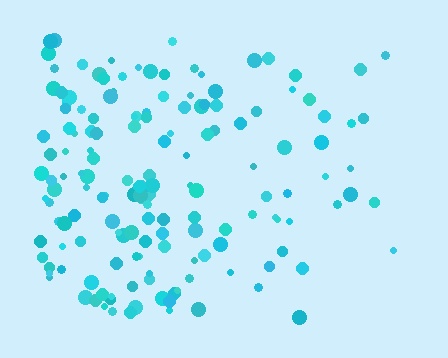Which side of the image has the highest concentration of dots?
The left.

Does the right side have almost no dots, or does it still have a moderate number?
Still a moderate number, just noticeably fewer than the left.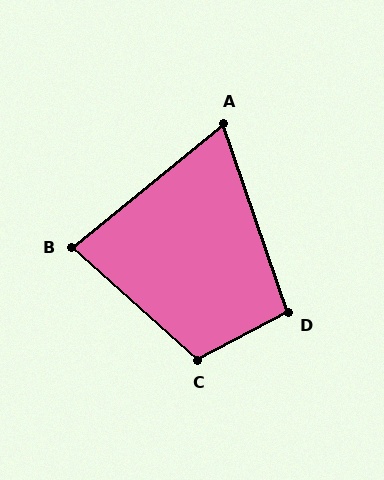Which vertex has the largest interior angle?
C, at approximately 110 degrees.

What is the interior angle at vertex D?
Approximately 99 degrees (obtuse).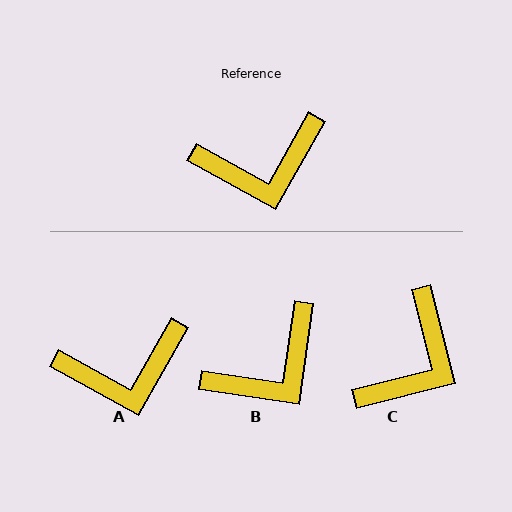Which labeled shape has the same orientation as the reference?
A.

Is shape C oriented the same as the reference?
No, it is off by about 43 degrees.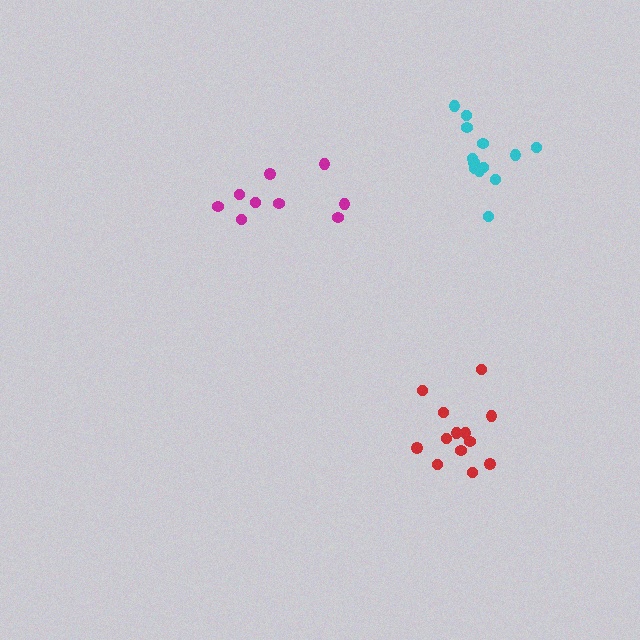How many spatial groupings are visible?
There are 3 spatial groupings.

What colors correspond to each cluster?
The clusters are colored: magenta, red, cyan.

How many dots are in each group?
Group 1: 9 dots, Group 2: 13 dots, Group 3: 13 dots (35 total).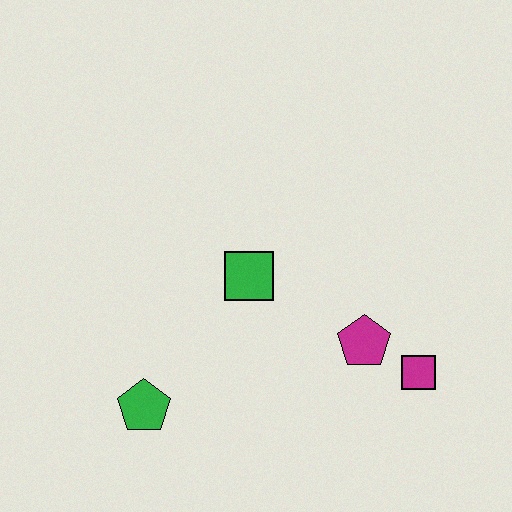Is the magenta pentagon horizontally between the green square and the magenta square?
Yes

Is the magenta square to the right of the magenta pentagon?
Yes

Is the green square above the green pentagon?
Yes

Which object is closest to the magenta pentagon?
The magenta square is closest to the magenta pentagon.